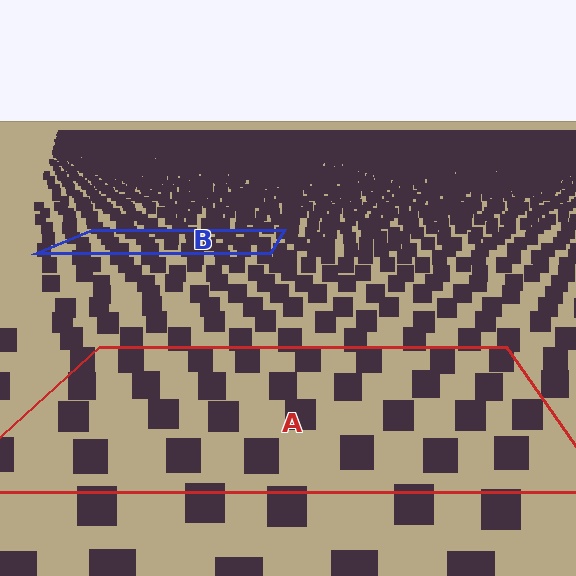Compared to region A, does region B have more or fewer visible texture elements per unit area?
Region B has more texture elements per unit area — they are packed more densely because it is farther away.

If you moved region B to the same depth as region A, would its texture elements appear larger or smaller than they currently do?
They would appear larger. At a closer depth, the same texture elements are projected at a bigger on-screen size.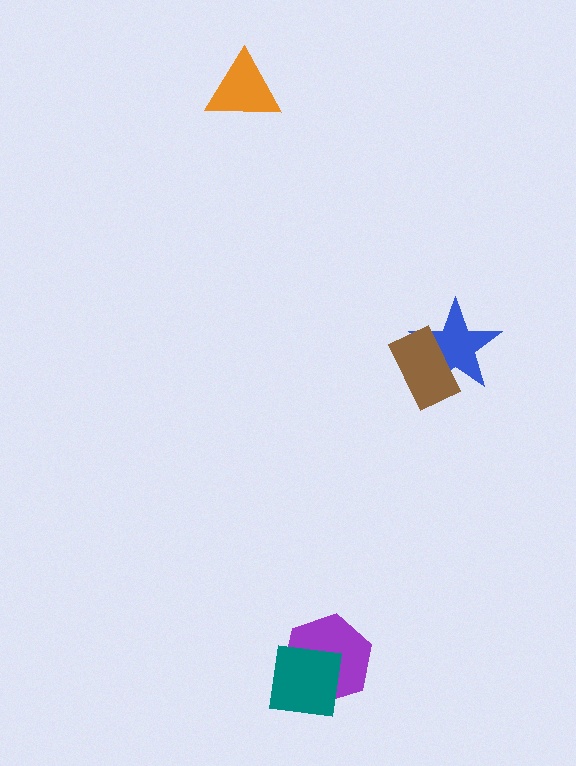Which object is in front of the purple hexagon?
The teal square is in front of the purple hexagon.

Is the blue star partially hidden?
Yes, it is partially covered by another shape.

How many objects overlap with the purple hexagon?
1 object overlaps with the purple hexagon.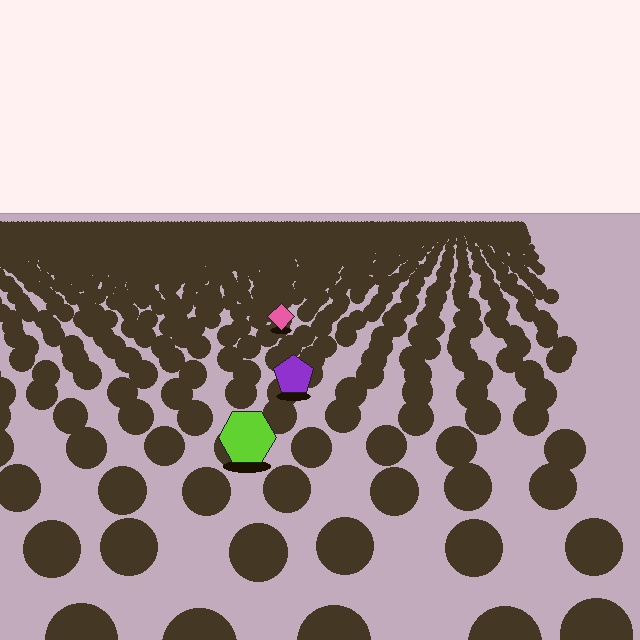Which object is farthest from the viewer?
The pink diamond is farthest from the viewer. It appears smaller and the ground texture around it is denser.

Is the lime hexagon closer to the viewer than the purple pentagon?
Yes. The lime hexagon is closer — you can tell from the texture gradient: the ground texture is coarser near it.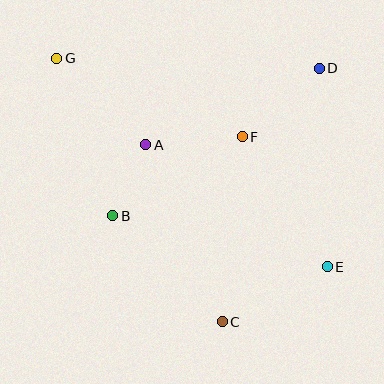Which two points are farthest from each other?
Points E and G are farthest from each other.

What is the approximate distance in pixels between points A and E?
The distance between A and E is approximately 219 pixels.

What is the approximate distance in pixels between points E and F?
The distance between E and F is approximately 155 pixels.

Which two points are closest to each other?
Points A and B are closest to each other.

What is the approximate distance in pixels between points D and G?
The distance between D and G is approximately 262 pixels.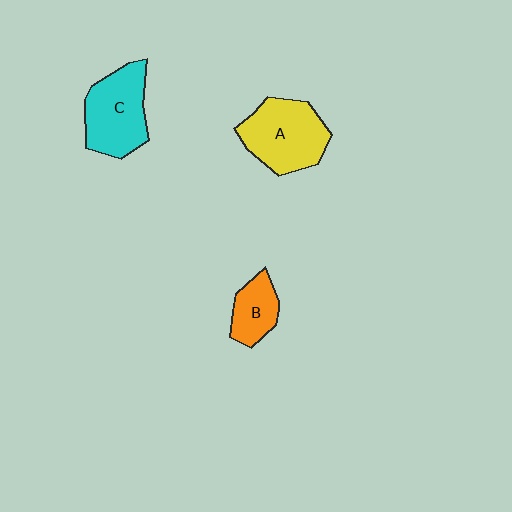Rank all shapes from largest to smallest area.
From largest to smallest: A (yellow), C (cyan), B (orange).